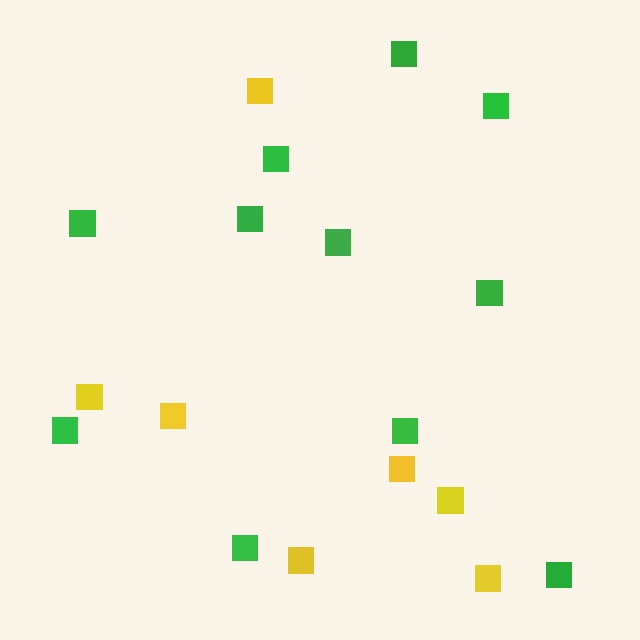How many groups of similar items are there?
There are 2 groups: one group of green squares (11) and one group of yellow squares (7).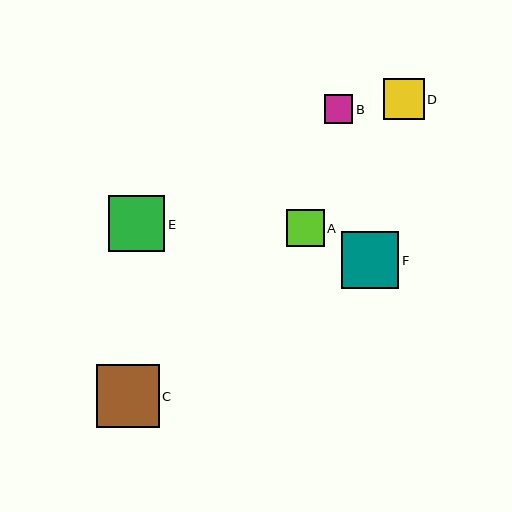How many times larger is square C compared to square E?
Square C is approximately 1.1 times the size of square E.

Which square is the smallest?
Square B is the smallest with a size of approximately 29 pixels.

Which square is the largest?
Square C is the largest with a size of approximately 63 pixels.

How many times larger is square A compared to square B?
Square A is approximately 1.3 times the size of square B.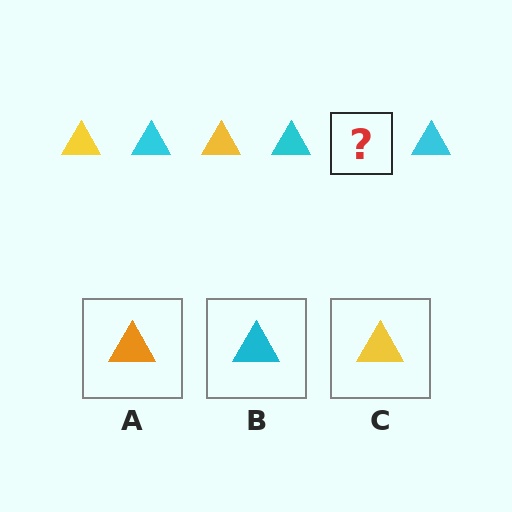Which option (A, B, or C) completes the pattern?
C.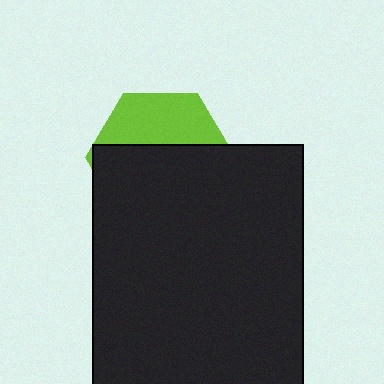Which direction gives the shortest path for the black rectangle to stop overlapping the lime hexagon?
Moving down gives the shortest separation.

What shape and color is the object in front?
The object in front is a black rectangle.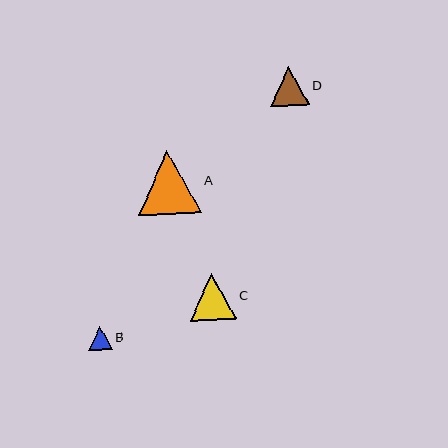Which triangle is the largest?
Triangle A is the largest with a size of approximately 64 pixels.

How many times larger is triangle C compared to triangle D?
Triangle C is approximately 1.2 times the size of triangle D.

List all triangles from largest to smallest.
From largest to smallest: A, C, D, B.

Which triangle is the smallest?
Triangle B is the smallest with a size of approximately 24 pixels.